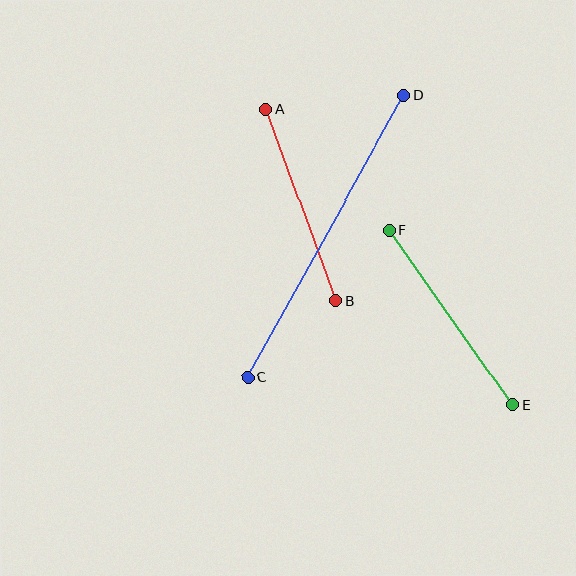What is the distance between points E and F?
The distance is approximately 213 pixels.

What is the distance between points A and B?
The distance is approximately 204 pixels.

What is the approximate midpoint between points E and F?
The midpoint is at approximately (451, 317) pixels.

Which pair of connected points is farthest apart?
Points C and D are farthest apart.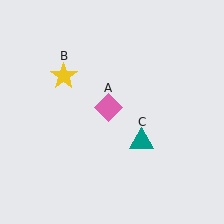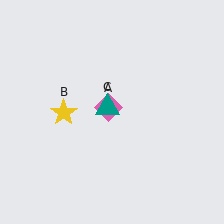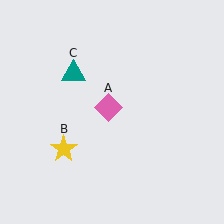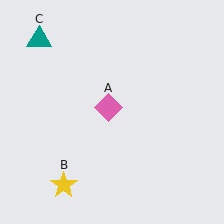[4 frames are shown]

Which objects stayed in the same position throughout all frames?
Pink diamond (object A) remained stationary.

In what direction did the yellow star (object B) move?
The yellow star (object B) moved down.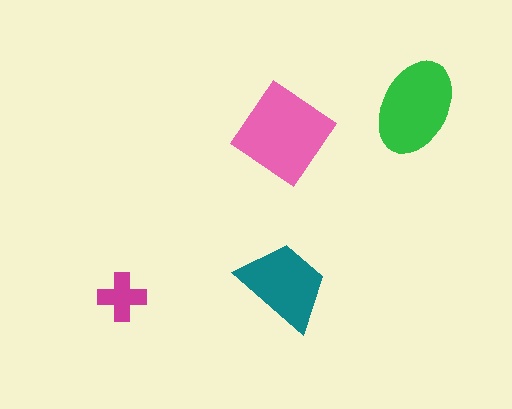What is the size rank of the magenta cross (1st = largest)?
4th.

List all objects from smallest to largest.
The magenta cross, the teal trapezoid, the green ellipse, the pink diamond.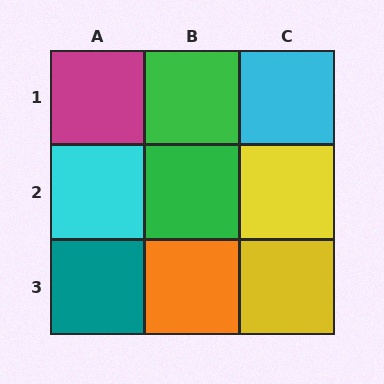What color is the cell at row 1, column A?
Magenta.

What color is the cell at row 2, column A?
Cyan.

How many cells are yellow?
2 cells are yellow.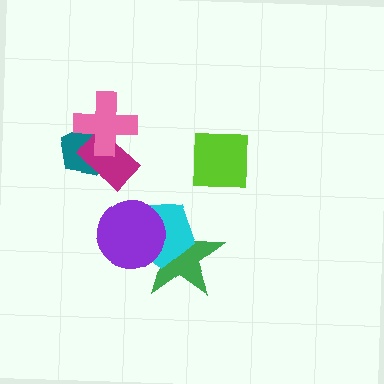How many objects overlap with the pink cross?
2 objects overlap with the pink cross.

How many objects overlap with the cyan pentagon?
2 objects overlap with the cyan pentagon.